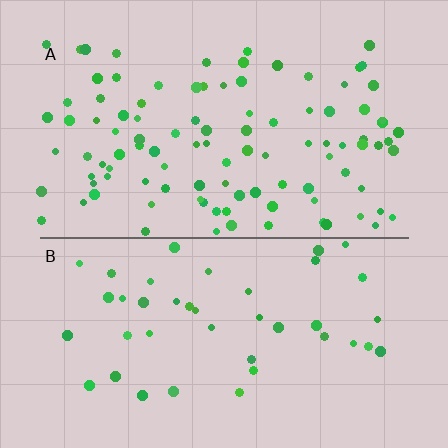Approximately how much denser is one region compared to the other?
Approximately 2.5× — region A over region B.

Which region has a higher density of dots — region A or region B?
A (the top).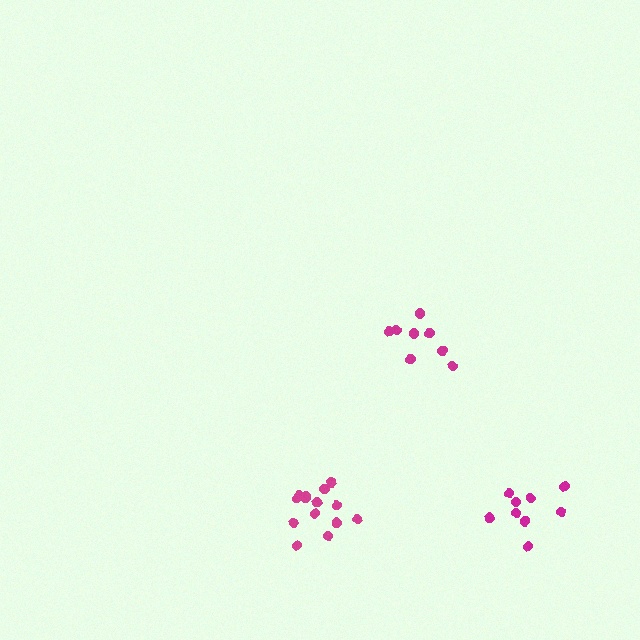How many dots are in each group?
Group 1: 8 dots, Group 2: 14 dots, Group 3: 9 dots (31 total).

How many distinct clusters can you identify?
There are 3 distinct clusters.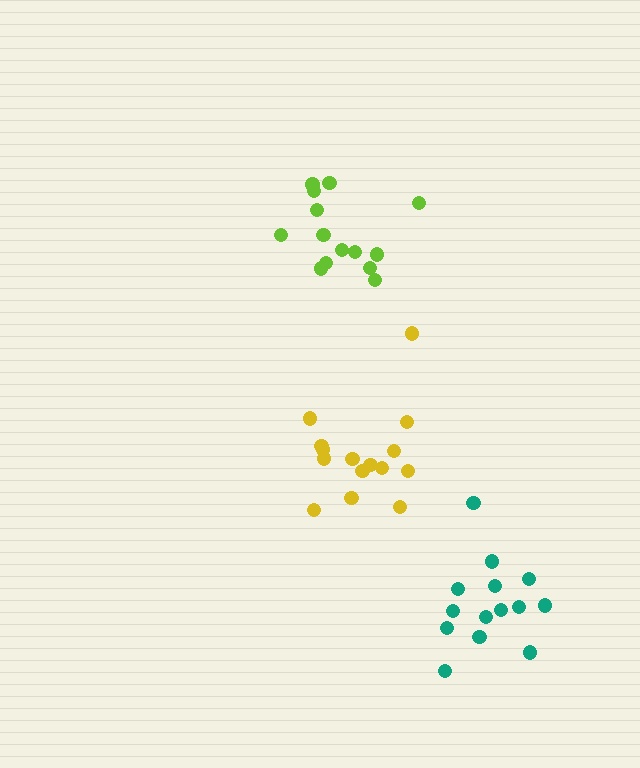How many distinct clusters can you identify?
There are 3 distinct clusters.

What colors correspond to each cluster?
The clusters are colored: yellow, lime, teal.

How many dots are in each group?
Group 1: 15 dots, Group 2: 14 dots, Group 3: 14 dots (43 total).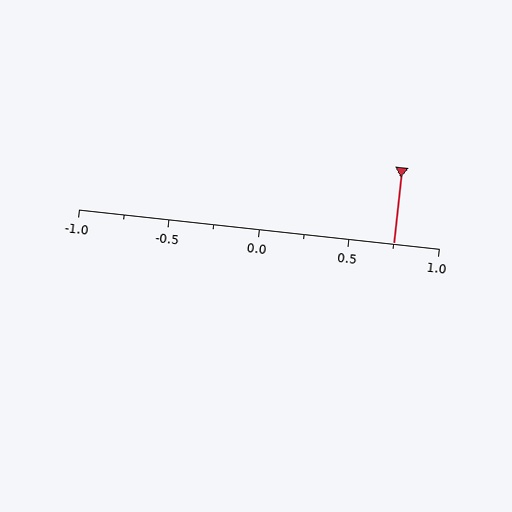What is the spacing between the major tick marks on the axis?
The major ticks are spaced 0.5 apart.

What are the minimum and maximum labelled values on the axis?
The axis runs from -1.0 to 1.0.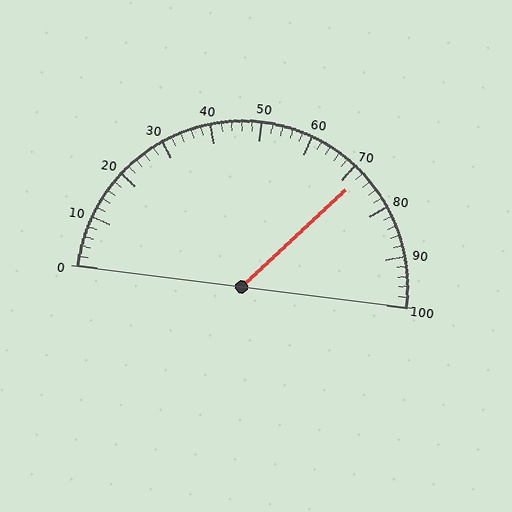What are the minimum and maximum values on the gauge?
The gauge ranges from 0 to 100.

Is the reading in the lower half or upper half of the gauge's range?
The reading is in the upper half of the range (0 to 100).